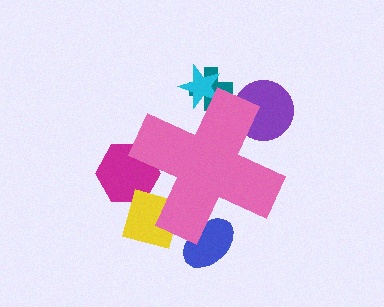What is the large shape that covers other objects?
A pink cross.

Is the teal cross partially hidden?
Yes, the teal cross is partially hidden behind the pink cross.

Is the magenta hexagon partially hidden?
Yes, the magenta hexagon is partially hidden behind the pink cross.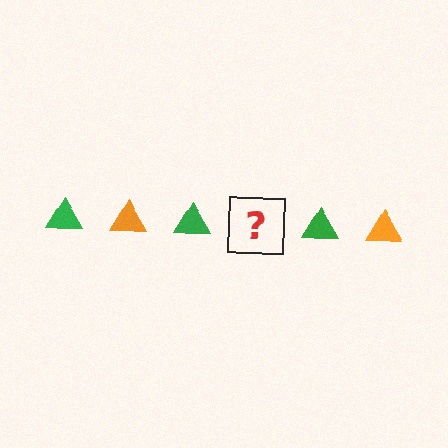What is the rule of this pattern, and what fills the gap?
The rule is that the pattern cycles through green, orange triangles. The gap should be filled with an orange triangle.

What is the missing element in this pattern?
The missing element is an orange triangle.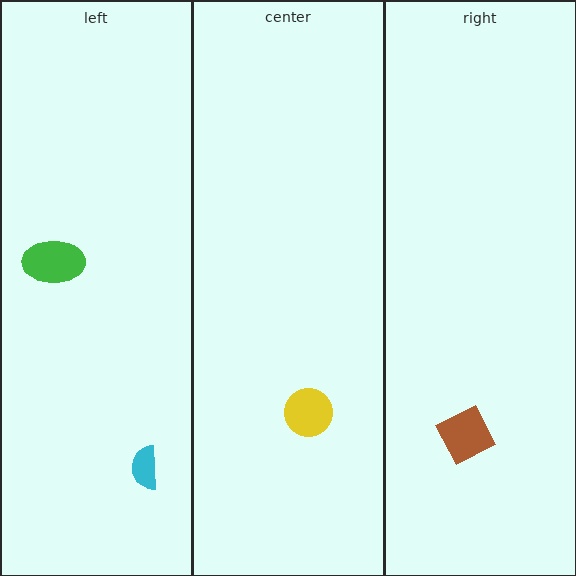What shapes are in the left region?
The green ellipse, the cyan semicircle.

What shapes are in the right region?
The brown square.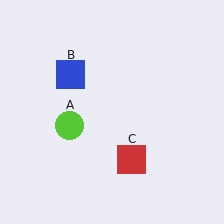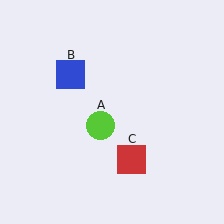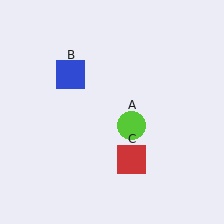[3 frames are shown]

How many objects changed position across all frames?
1 object changed position: lime circle (object A).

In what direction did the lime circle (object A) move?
The lime circle (object A) moved right.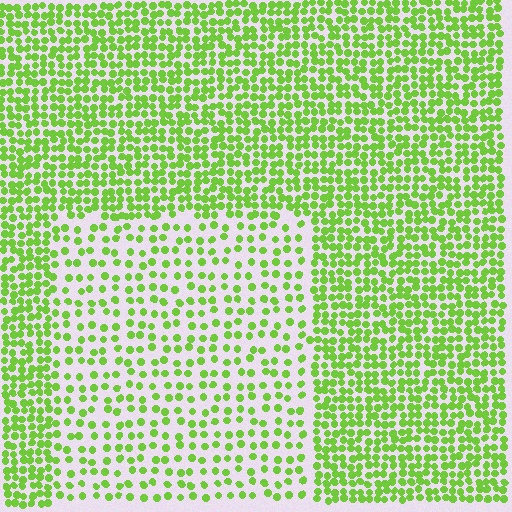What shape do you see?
I see a rectangle.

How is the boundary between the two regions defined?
The boundary is defined by a change in element density (approximately 2.1x ratio). All elements are the same color, size, and shape.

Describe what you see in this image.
The image contains small lime elements arranged at two different densities. A rectangle-shaped region is visible where the elements are less densely packed than the surrounding area.